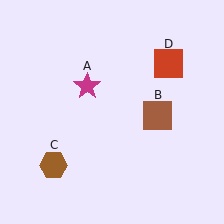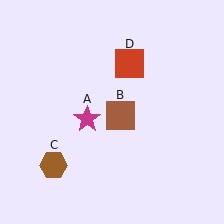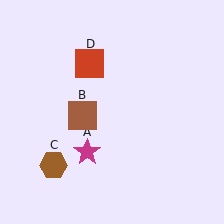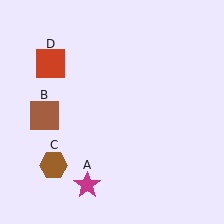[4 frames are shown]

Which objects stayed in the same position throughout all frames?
Brown hexagon (object C) remained stationary.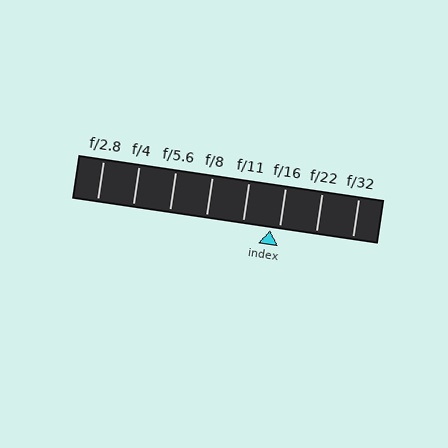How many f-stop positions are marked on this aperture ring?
There are 8 f-stop positions marked.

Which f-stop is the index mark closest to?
The index mark is closest to f/16.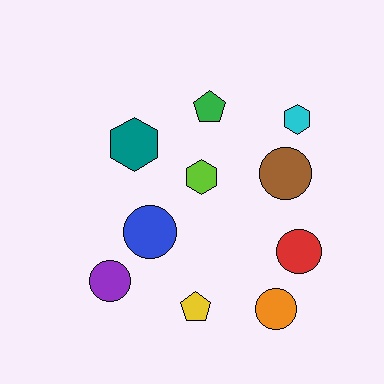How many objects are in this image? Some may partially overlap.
There are 10 objects.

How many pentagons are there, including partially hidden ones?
There are 2 pentagons.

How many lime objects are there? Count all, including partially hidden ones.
There is 1 lime object.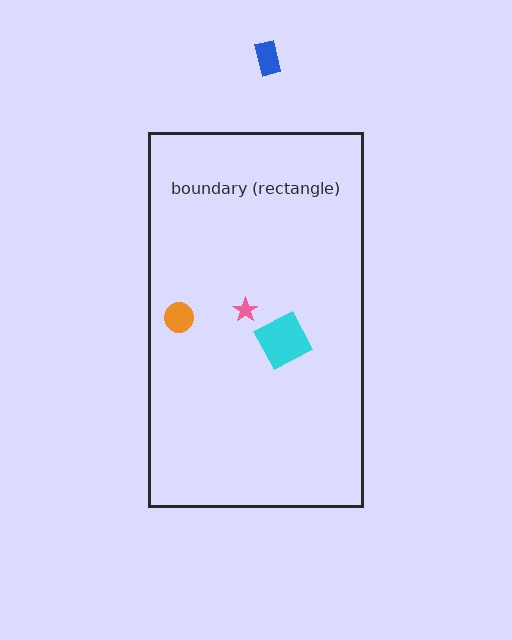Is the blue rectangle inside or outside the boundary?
Outside.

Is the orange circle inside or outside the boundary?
Inside.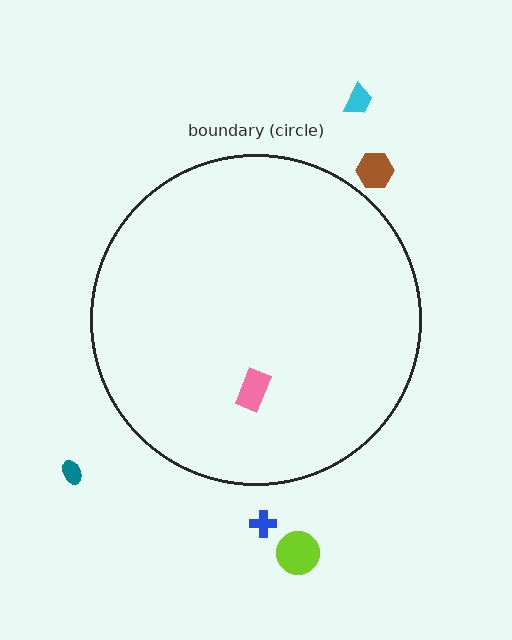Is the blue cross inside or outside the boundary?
Outside.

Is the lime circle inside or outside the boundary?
Outside.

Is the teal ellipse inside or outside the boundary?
Outside.